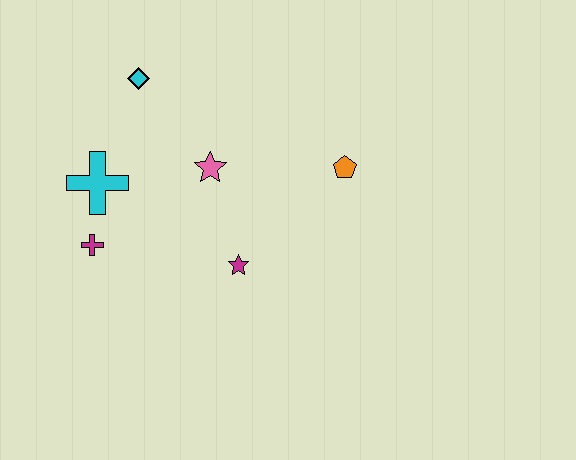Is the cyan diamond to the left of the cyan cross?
No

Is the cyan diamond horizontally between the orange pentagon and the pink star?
No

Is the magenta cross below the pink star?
Yes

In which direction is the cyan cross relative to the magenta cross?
The cyan cross is above the magenta cross.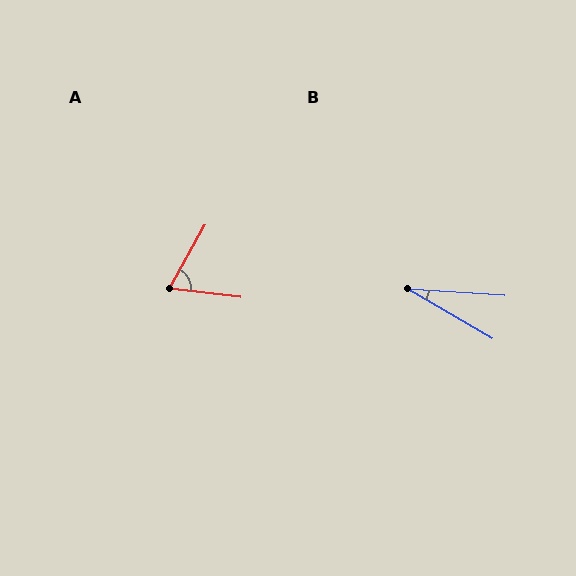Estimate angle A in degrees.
Approximately 68 degrees.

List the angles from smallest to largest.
B (27°), A (68°).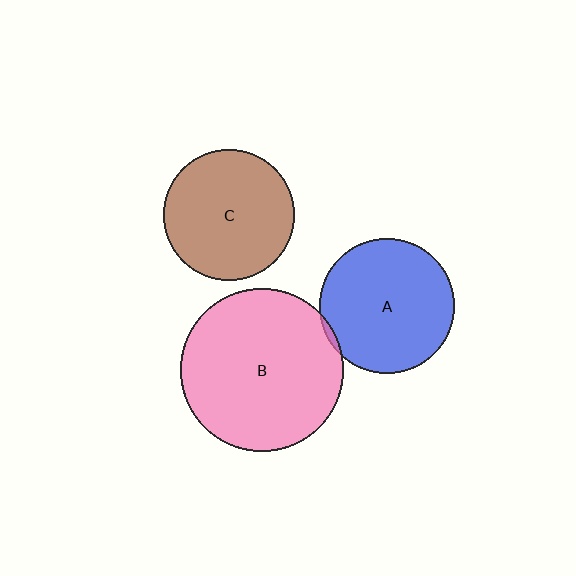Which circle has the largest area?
Circle B (pink).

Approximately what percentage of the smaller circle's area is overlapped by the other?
Approximately 5%.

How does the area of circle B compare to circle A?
Approximately 1.5 times.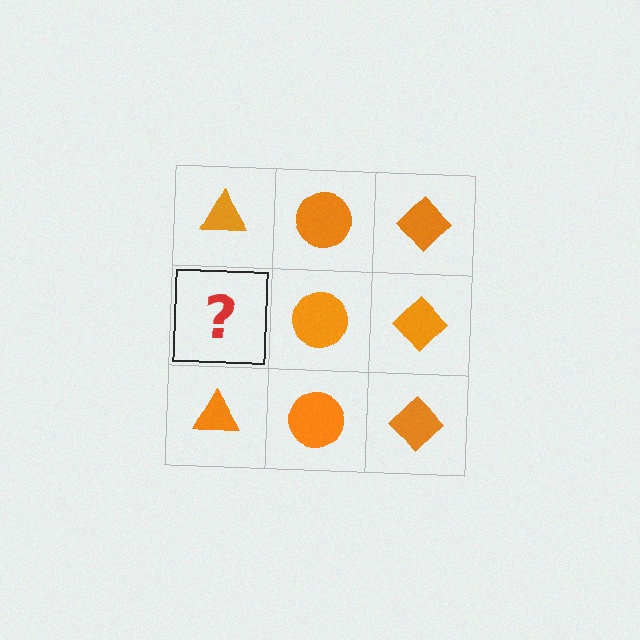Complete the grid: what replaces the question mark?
The question mark should be replaced with an orange triangle.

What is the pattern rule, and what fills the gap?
The rule is that each column has a consistent shape. The gap should be filled with an orange triangle.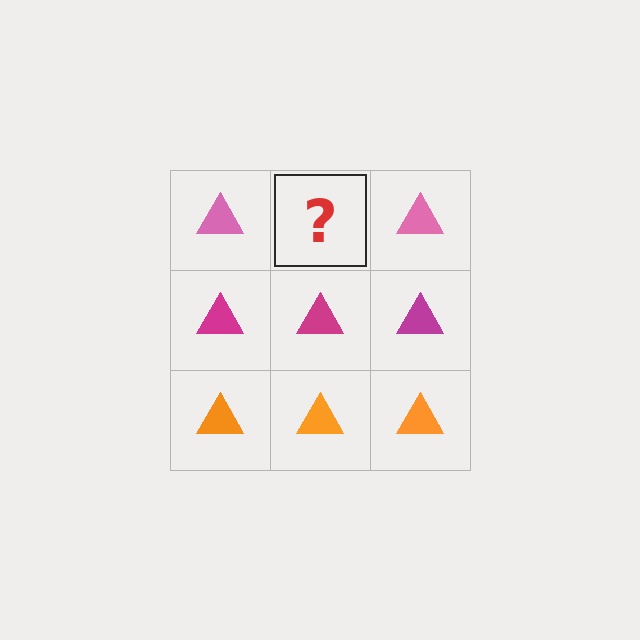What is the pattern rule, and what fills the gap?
The rule is that each row has a consistent color. The gap should be filled with a pink triangle.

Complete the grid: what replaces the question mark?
The question mark should be replaced with a pink triangle.